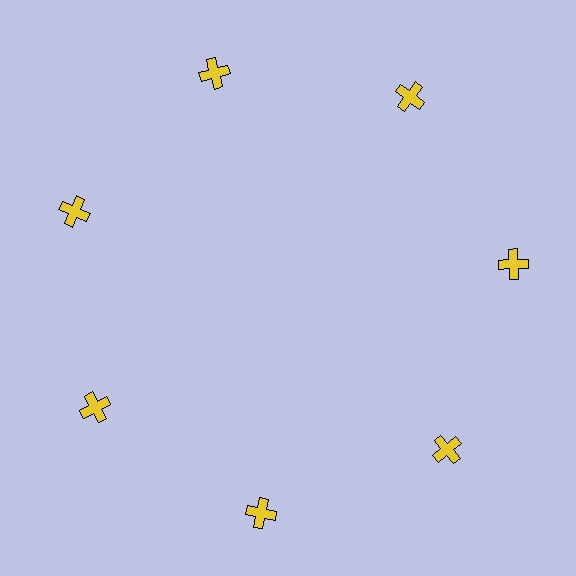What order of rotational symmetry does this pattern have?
This pattern has 7-fold rotational symmetry.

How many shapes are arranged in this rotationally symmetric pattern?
There are 7 shapes, arranged in 7 groups of 1.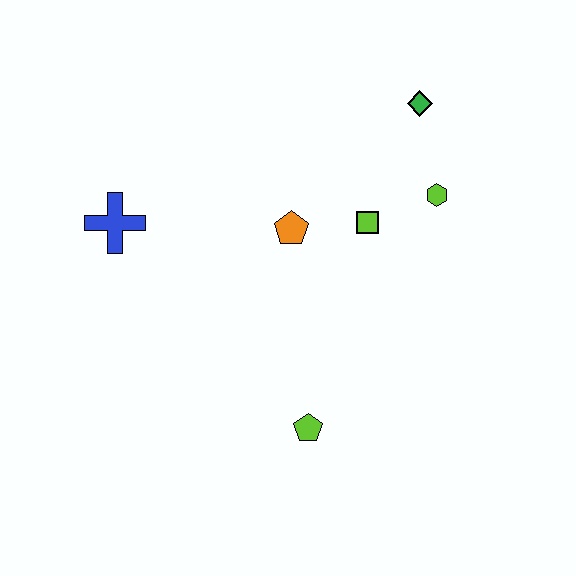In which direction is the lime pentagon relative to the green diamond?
The lime pentagon is below the green diamond.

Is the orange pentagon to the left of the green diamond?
Yes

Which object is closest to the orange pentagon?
The lime square is closest to the orange pentagon.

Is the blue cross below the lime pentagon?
No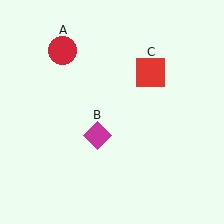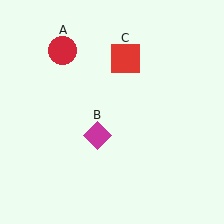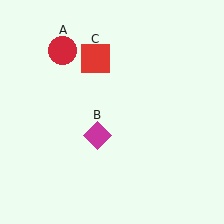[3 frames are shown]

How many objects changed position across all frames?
1 object changed position: red square (object C).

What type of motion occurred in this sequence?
The red square (object C) rotated counterclockwise around the center of the scene.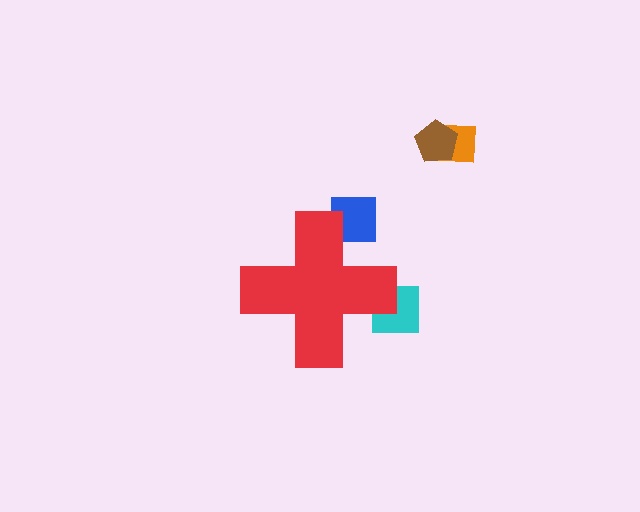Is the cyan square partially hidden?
Yes, the cyan square is partially hidden behind the red cross.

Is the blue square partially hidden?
Yes, the blue square is partially hidden behind the red cross.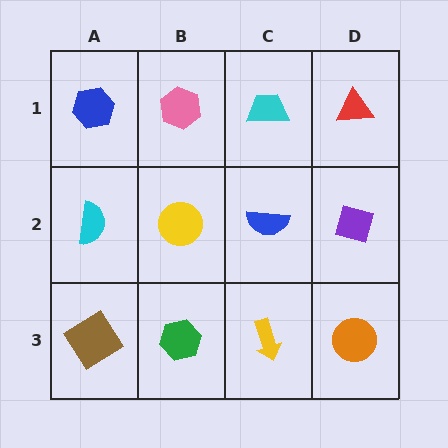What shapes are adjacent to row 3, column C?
A blue semicircle (row 2, column C), a green hexagon (row 3, column B), an orange circle (row 3, column D).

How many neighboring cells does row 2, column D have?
3.